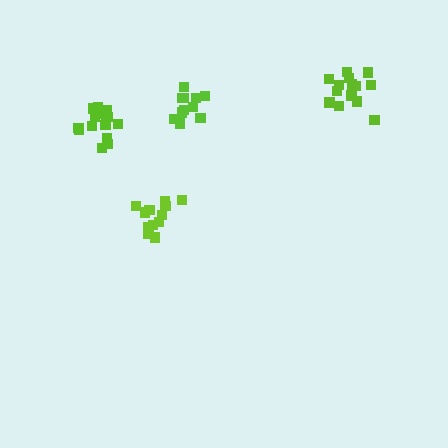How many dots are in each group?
Group 1: 15 dots, Group 2: 11 dots, Group 3: 15 dots, Group 4: 12 dots (53 total).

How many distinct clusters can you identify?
There are 4 distinct clusters.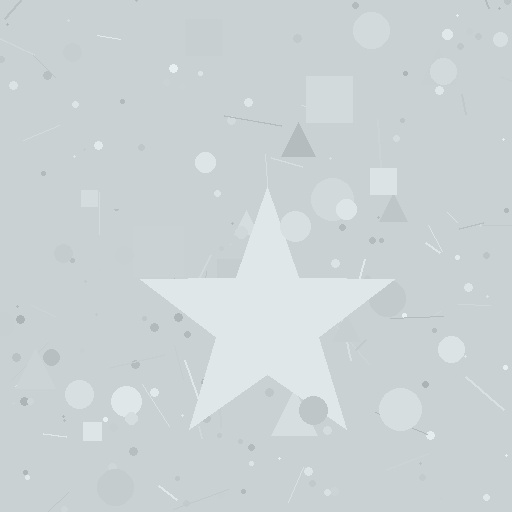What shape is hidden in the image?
A star is hidden in the image.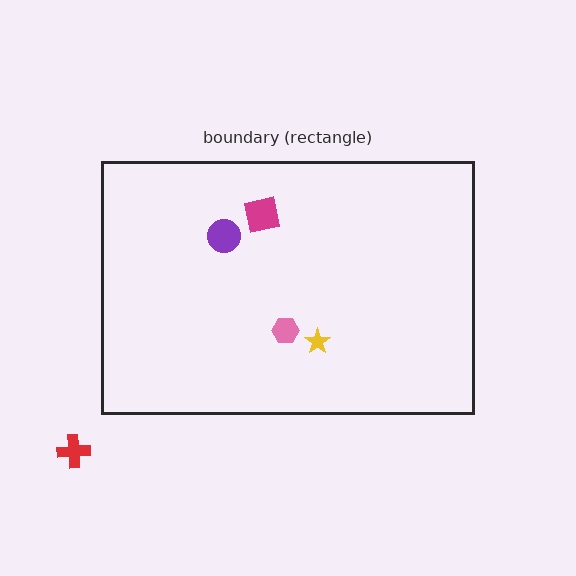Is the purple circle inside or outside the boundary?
Inside.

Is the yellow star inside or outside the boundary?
Inside.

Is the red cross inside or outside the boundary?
Outside.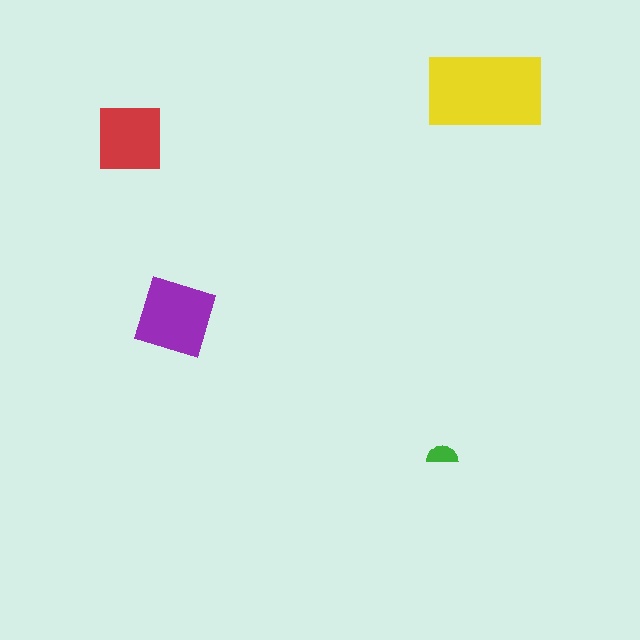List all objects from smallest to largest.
The green semicircle, the red square, the purple diamond, the yellow rectangle.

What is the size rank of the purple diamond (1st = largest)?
2nd.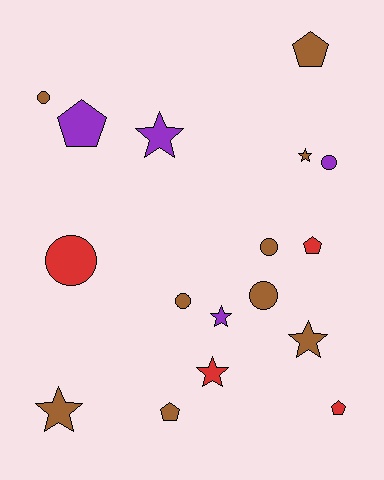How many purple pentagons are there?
There is 1 purple pentagon.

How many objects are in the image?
There are 17 objects.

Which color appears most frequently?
Brown, with 9 objects.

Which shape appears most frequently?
Circle, with 6 objects.